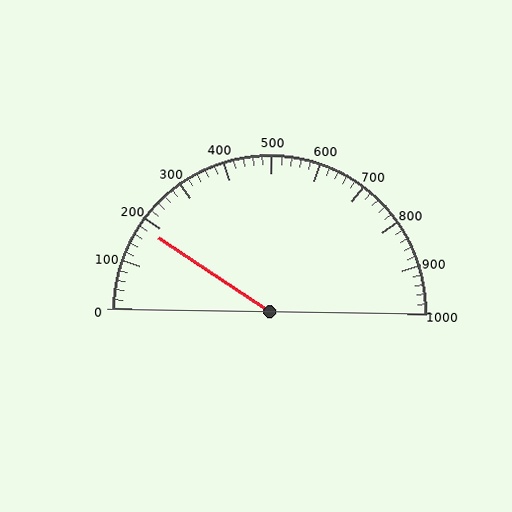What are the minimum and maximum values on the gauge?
The gauge ranges from 0 to 1000.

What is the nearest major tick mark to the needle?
The nearest major tick mark is 200.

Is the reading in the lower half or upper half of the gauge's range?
The reading is in the lower half of the range (0 to 1000).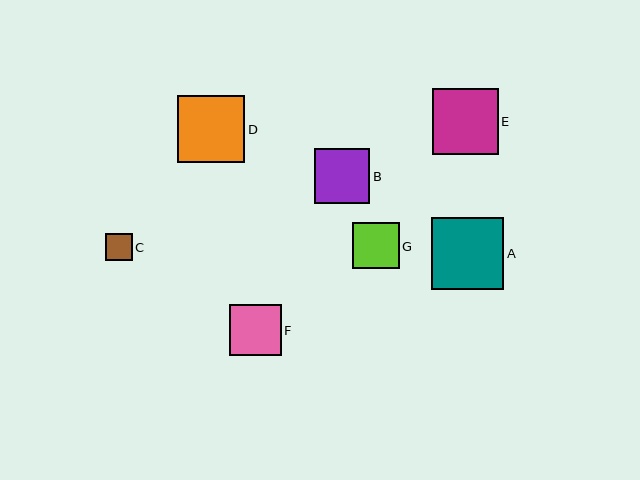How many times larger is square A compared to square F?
Square A is approximately 1.4 times the size of square F.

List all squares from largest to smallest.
From largest to smallest: A, D, E, B, F, G, C.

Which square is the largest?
Square A is the largest with a size of approximately 73 pixels.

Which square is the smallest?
Square C is the smallest with a size of approximately 27 pixels.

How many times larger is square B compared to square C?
Square B is approximately 2.1 times the size of square C.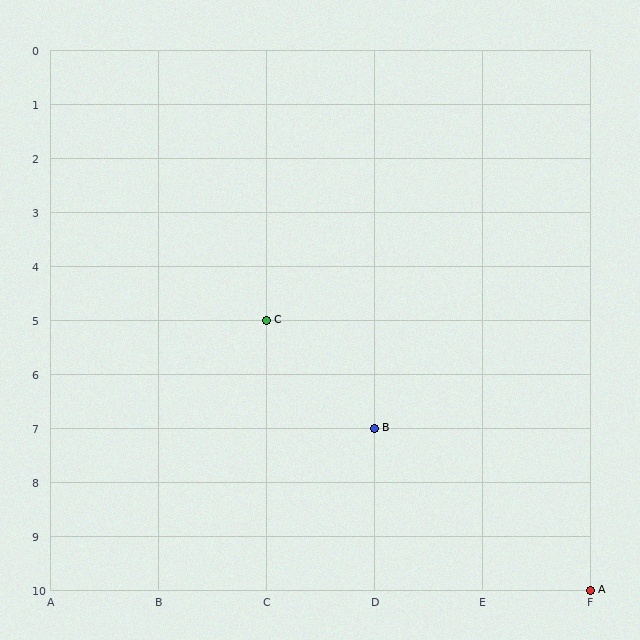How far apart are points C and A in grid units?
Points C and A are 3 columns and 5 rows apart (about 5.8 grid units diagonally).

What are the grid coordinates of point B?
Point B is at grid coordinates (D, 7).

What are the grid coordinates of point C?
Point C is at grid coordinates (C, 5).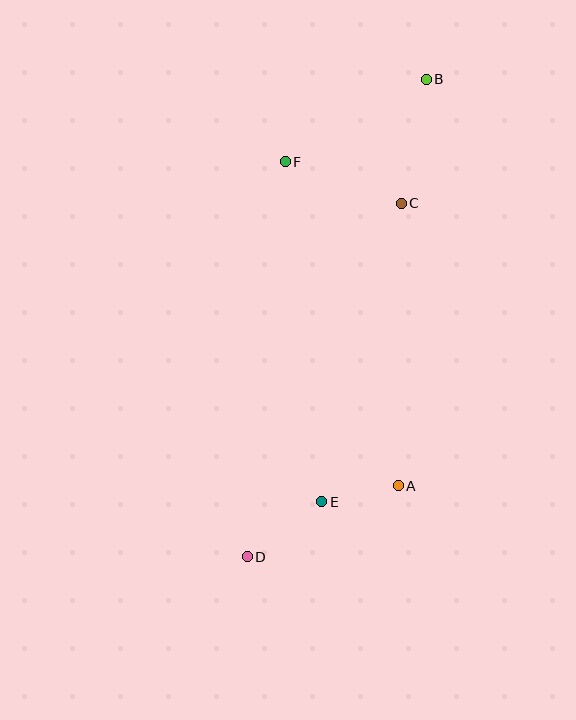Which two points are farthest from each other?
Points B and D are farthest from each other.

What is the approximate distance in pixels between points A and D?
The distance between A and D is approximately 167 pixels.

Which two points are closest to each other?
Points A and E are closest to each other.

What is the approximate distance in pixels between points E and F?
The distance between E and F is approximately 342 pixels.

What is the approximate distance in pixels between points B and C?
The distance between B and C is approximately 126 pixels.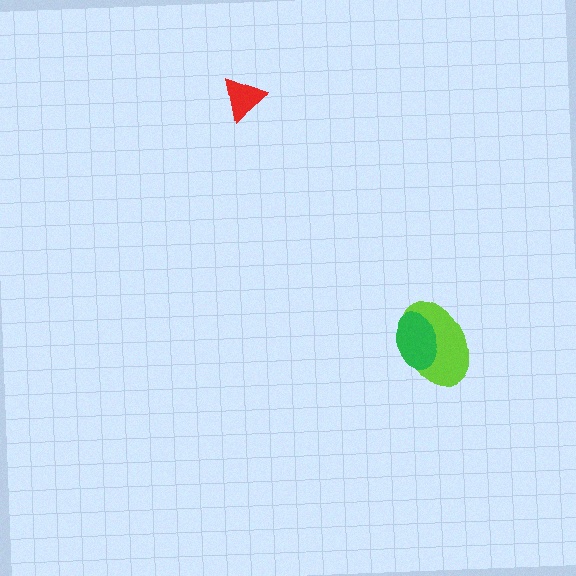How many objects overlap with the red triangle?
0 objects overlap with the red triangle.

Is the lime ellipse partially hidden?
Yes, it is partially covered by another shape.